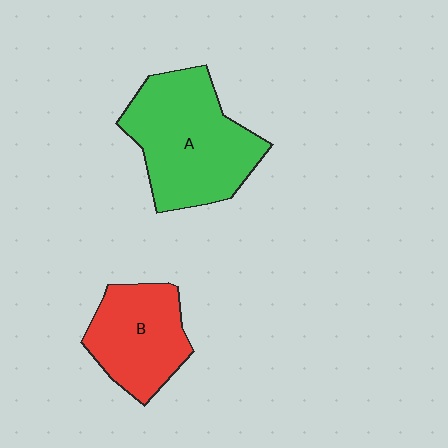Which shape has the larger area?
Shape A (green).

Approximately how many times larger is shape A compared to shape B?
Approximately 1.5 times.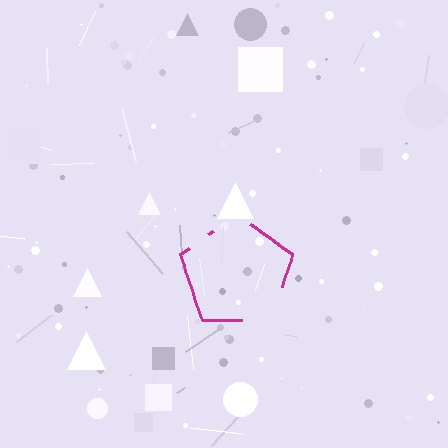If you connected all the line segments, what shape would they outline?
They would outline a pentagon.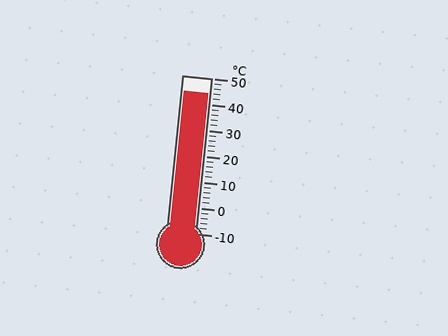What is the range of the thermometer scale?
The thermometer scale ranges from -10°C to 50°C.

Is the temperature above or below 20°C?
The temperature is above 20°C.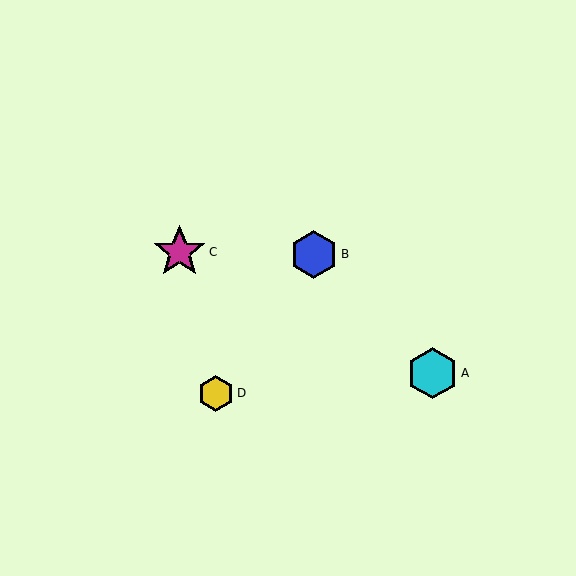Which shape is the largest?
The magenta star (labeled C) is the largest.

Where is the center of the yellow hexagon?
The center of the yellow hexagon is at (216, 393).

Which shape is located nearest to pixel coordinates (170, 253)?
The magenta star (labeled C) at (180, 252) is nearest to that location.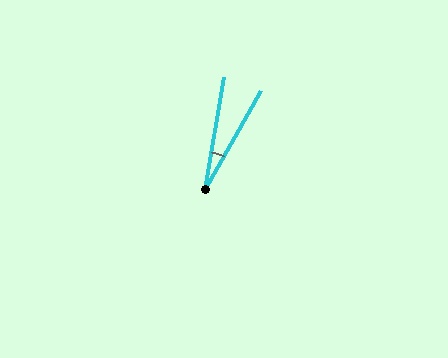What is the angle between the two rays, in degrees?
Approximately 20 degrees.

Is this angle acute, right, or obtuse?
It is acute.